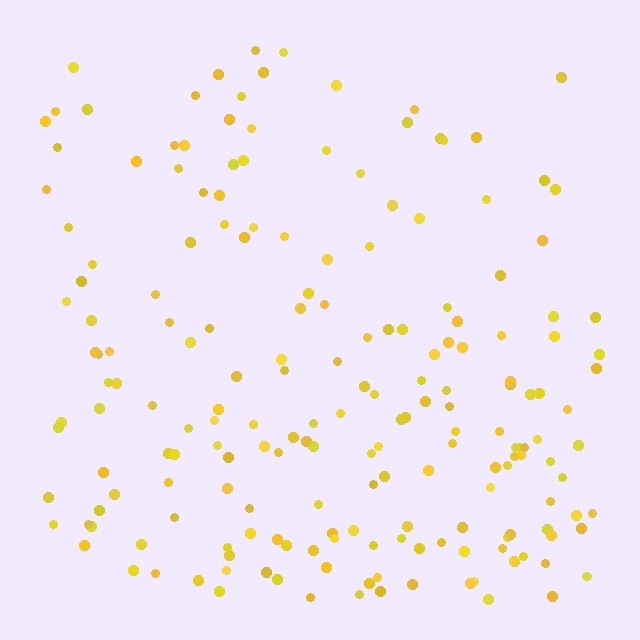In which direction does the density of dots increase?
From top to bottom, with the bottom side densest.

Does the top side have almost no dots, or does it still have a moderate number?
Still a moderate number, just noticeably fewer than the bottom.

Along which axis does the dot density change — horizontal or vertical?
Vertical.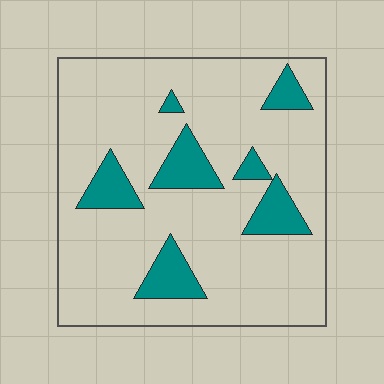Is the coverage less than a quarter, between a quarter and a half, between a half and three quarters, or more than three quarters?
Less than a quarter.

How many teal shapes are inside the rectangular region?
7.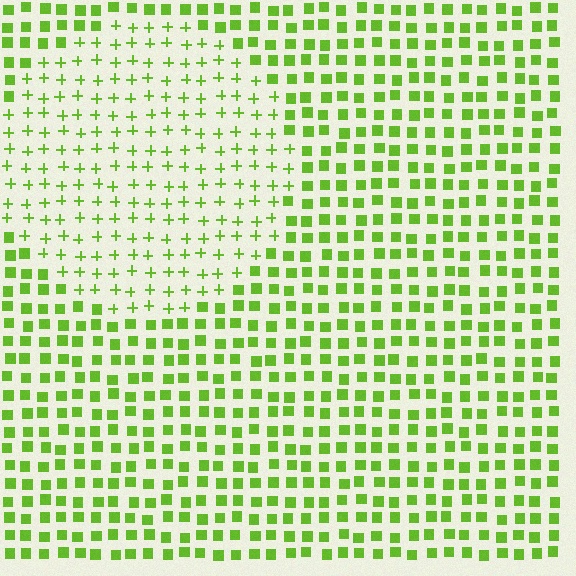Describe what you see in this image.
The image is filled with small lime elements arranged in a uniform grid. A circle-shaped region contains plus signs, while the surrounding area contains squares. The boundary is defined purely by the change in element shape.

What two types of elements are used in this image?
The image uses plus signs inside the circle region and squares outside it.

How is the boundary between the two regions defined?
The boundary is defined by a change in element shape: plus signs inside vs. squares outside. All elements share the same color and spacing.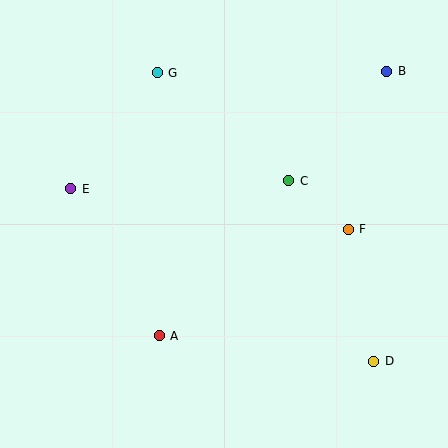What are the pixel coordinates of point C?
Point C is at (289, 181).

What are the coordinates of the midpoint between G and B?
The midpoint between G and B is at (272, 72).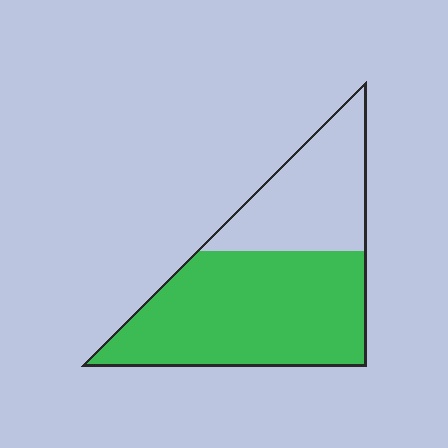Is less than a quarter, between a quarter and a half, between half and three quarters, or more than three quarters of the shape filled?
Between half and three quarters.